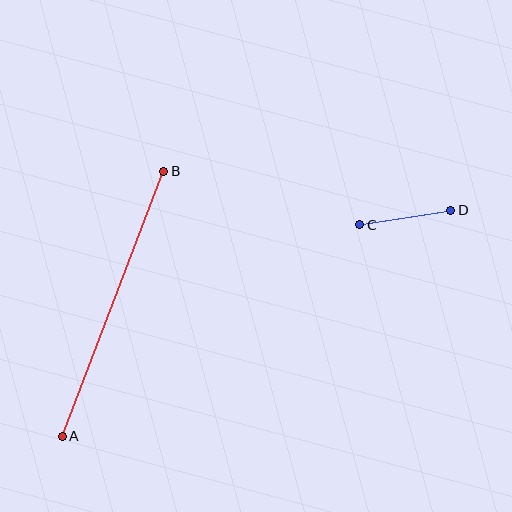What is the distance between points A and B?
The distance is approximately 284 pixels.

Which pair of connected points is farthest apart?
Points A and B are farthest apart.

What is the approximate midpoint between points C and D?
The midpoint is at approximately (405, 218) pixels.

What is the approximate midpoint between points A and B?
The midpoint is at approximately (113, 304) pixels.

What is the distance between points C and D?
The distance is approximately 92 pixels.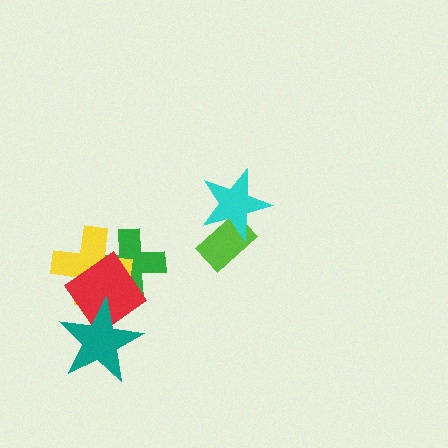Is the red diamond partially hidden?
Yes, it is partially covered by another shape.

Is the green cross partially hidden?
Yes, it is partially covered by another shape.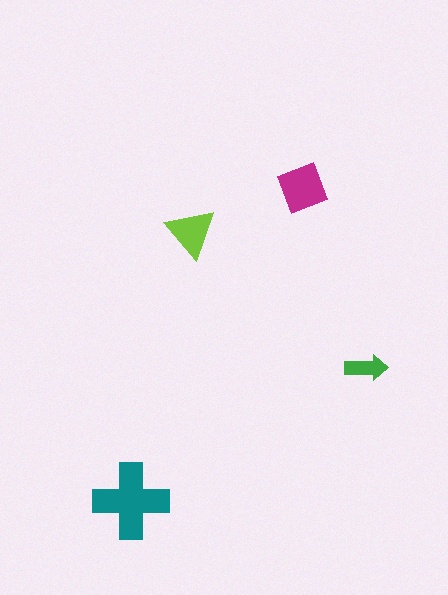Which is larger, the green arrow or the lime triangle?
The lime triangle.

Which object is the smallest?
The green arrow.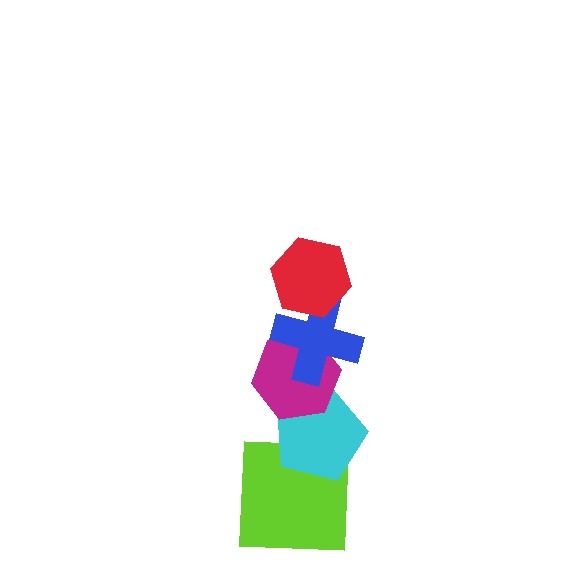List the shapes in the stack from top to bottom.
From top to bottom: the red hexagon, the blue cross, the magenta hexagon, the cyan pentagon, the lime square.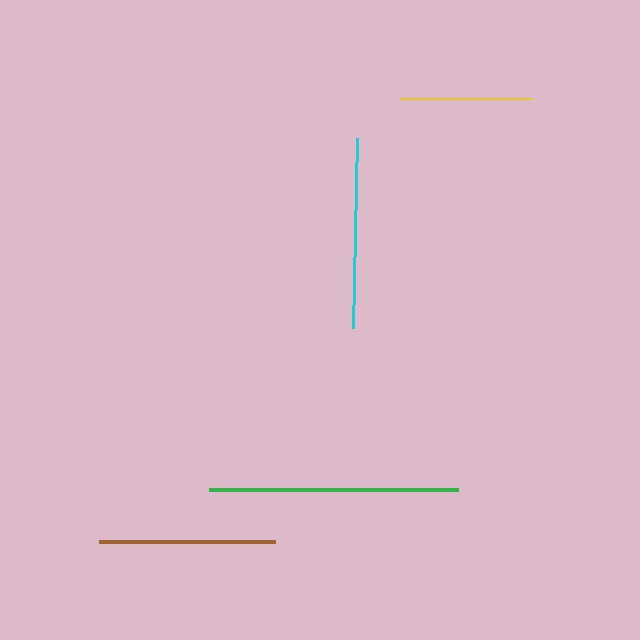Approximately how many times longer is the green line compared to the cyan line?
The green line is approximately 1.3 times the length of the cyan line.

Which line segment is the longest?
The green line is the longest at approximately 249 pixels.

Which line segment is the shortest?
The yellow line is the shortest at approximately 132 pixels.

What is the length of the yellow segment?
The yellow segment is approximately 132 pixels long.